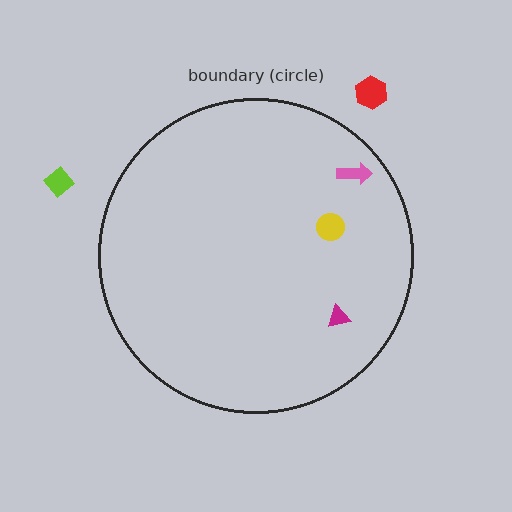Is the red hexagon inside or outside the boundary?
Outside.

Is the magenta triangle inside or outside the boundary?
Inside.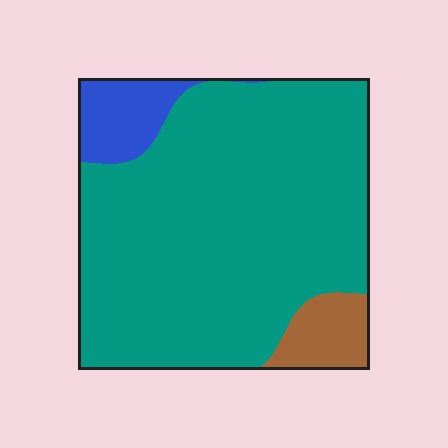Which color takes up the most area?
Teal, at roughly 85%.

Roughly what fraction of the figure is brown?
Brown takes up about one tenth (1/10) of the figure.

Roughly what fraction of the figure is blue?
Blue covers 9% of the figure.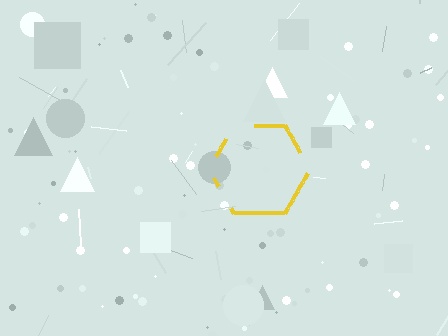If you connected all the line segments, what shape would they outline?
They would outline a hexagon.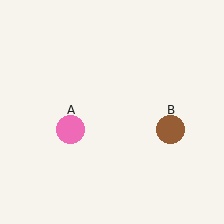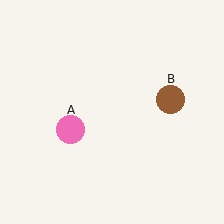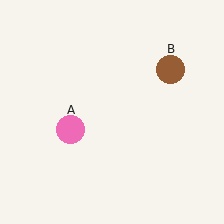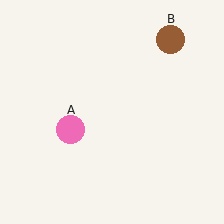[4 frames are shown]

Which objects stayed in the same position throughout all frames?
Pink circle (object A) remained stationary.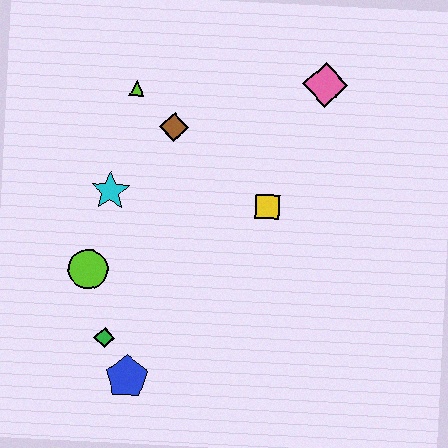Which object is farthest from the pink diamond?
The blue pentagon is farthest from the pink diamond.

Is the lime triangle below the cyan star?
No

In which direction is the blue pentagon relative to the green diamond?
The blue pentagon is below the green diamond.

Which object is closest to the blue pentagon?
The green diamond is closest to the blue pentagon.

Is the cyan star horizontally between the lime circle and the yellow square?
Yes